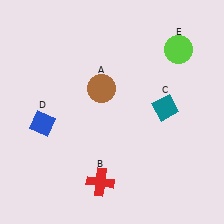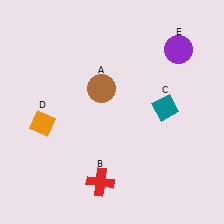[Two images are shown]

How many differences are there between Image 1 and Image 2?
There are 2 differences between the two images.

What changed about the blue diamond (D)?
In Image 1, D is blue. In Image 2, it changed to orange.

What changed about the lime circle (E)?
In Image 1, E is lime. In Image 2, it changed to purple.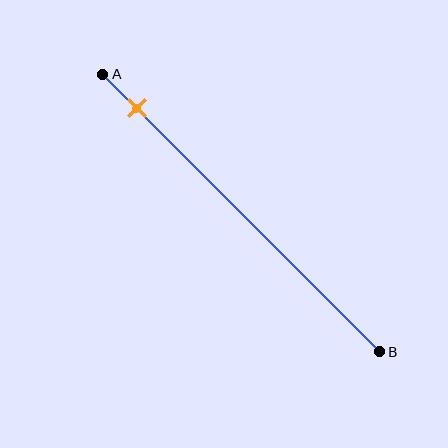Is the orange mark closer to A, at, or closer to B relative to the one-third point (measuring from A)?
The orange mark is closer to point A than the one-third point of segment AB.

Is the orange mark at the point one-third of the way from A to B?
No, the mark is at about 10% from A, not at the 33% one-third point.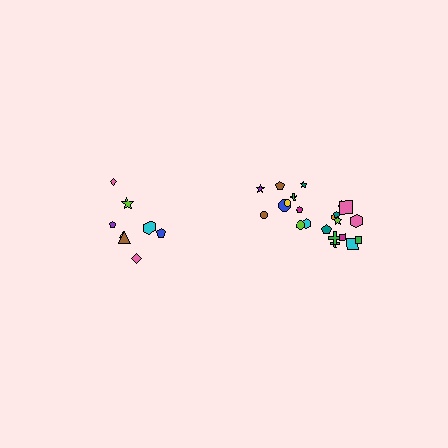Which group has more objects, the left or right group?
The right group.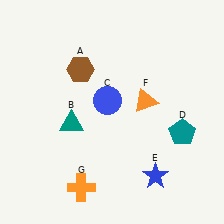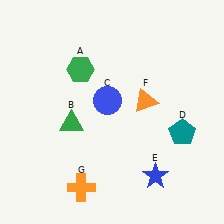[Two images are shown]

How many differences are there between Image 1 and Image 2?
There are 2 differences between the two images.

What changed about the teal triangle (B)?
In Image 1, B is teal. In Image 2, it changed to green.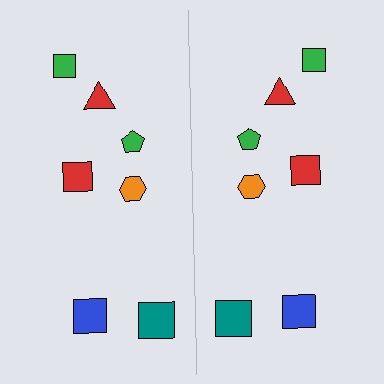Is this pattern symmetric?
Yes, this pattern has bilateral (reflection) symmetry.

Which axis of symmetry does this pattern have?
The pattern has a vertical axis of symmetry running through the center of the image.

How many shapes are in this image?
There are 14 shapes in this image.